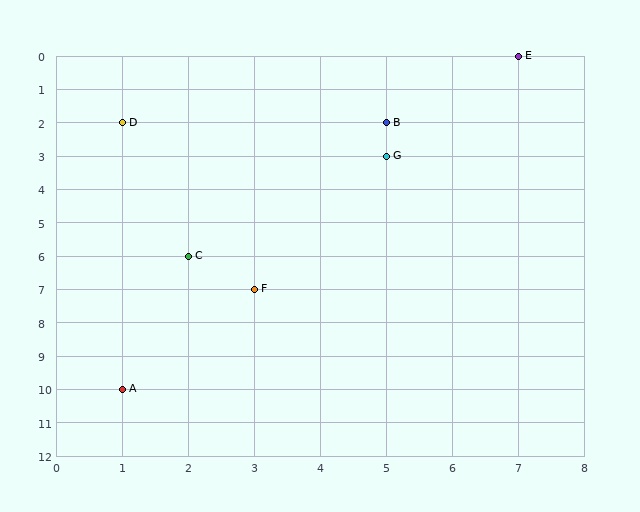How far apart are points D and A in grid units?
Points D and A are 8 rows apart.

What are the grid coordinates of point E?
Point E is at grid coordinates (7, 0).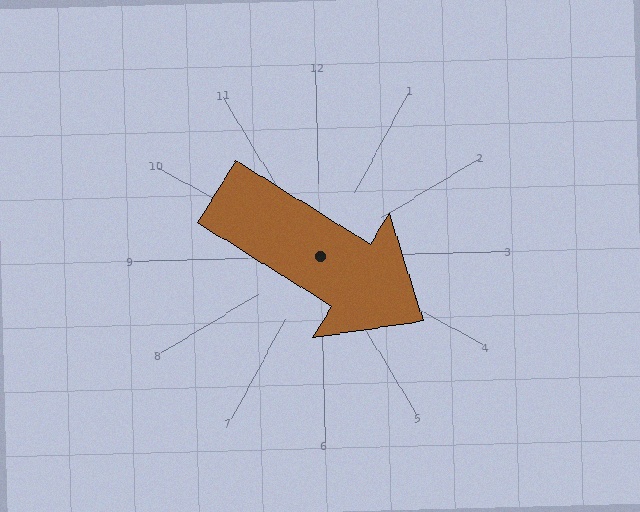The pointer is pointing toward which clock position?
Roughly 4 o'clock.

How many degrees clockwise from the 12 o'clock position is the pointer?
Approximately 124 degrees.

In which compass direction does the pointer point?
Southeast.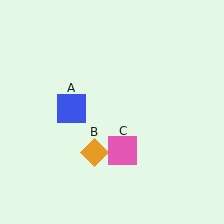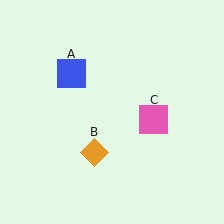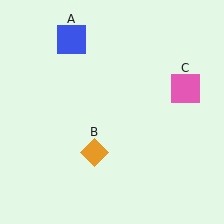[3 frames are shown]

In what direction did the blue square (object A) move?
The blue square (object A) moved up.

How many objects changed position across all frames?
2 objects changed position: blue square (object A), pink square (object C).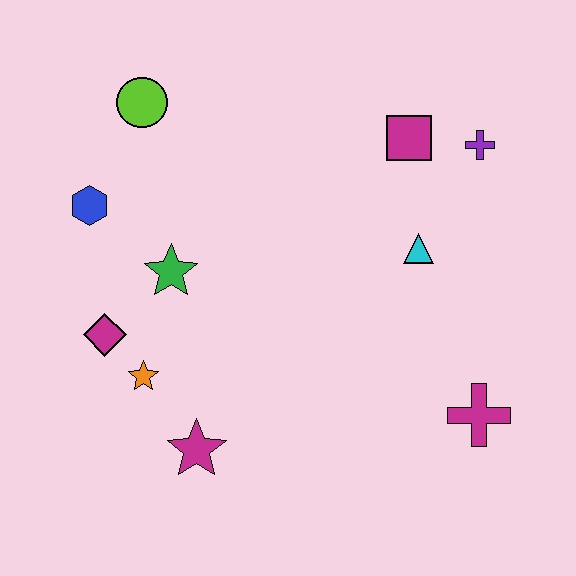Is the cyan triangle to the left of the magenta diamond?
No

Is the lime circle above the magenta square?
Yes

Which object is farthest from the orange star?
The purple cross is farthest from the orange star.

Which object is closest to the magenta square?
The purple cross is closest to the magenta square.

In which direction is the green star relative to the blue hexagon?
The green star is to the right of the blue hexagon.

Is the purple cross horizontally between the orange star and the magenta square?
No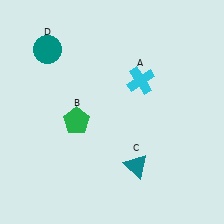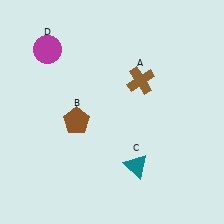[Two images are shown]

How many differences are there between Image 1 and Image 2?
There are 3 differences between the two images.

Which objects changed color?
A changed from cyan to brown. B changed from green to brown. D changed from teal to magenta.